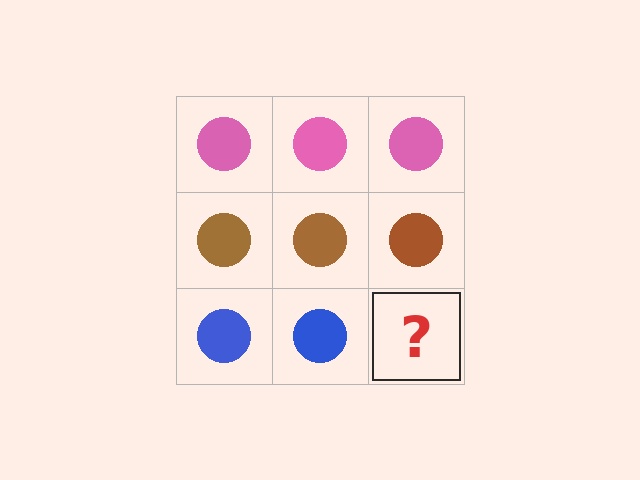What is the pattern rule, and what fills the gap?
The rule is that each row has a consistent color. The gap should be filled with a blue circle.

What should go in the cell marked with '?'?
The missing cell should contain a blue circle.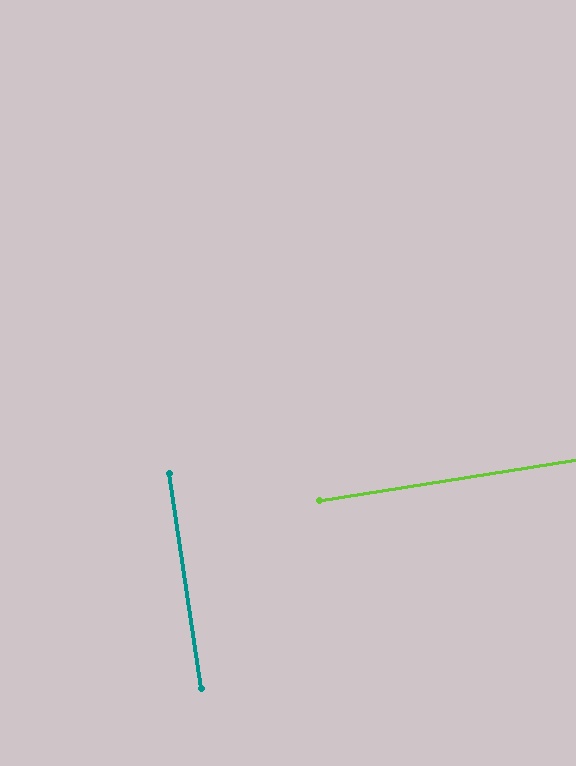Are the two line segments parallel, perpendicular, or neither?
Perpendicular — they meet at approximately 89°.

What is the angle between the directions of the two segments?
Approximately 89 degrees.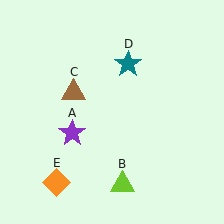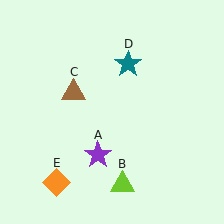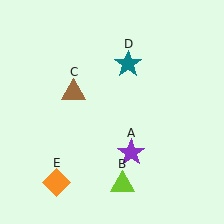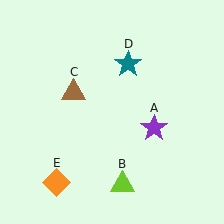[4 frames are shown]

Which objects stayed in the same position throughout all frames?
Lime triangle (object B) and brown triangle (object C) and teal star (object D) and orange diamond (object E) remained stationary.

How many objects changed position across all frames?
1 object changed position: purple star (object A).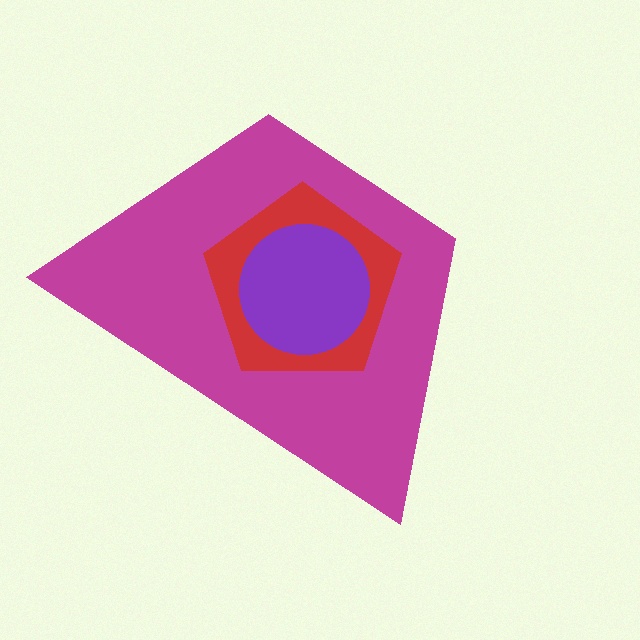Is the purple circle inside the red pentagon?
Yes.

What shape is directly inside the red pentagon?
The purple circle.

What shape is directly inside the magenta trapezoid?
The red pentagon.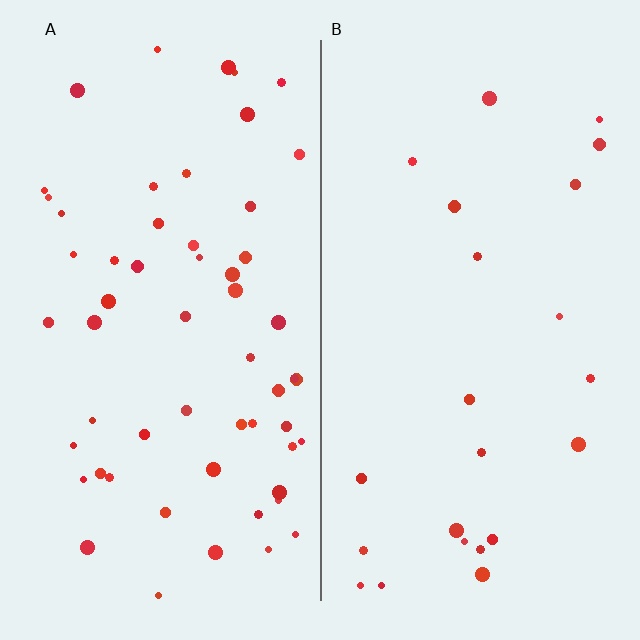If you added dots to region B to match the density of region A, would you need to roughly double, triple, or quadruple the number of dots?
Approximately triple.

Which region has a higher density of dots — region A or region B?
A (the left).